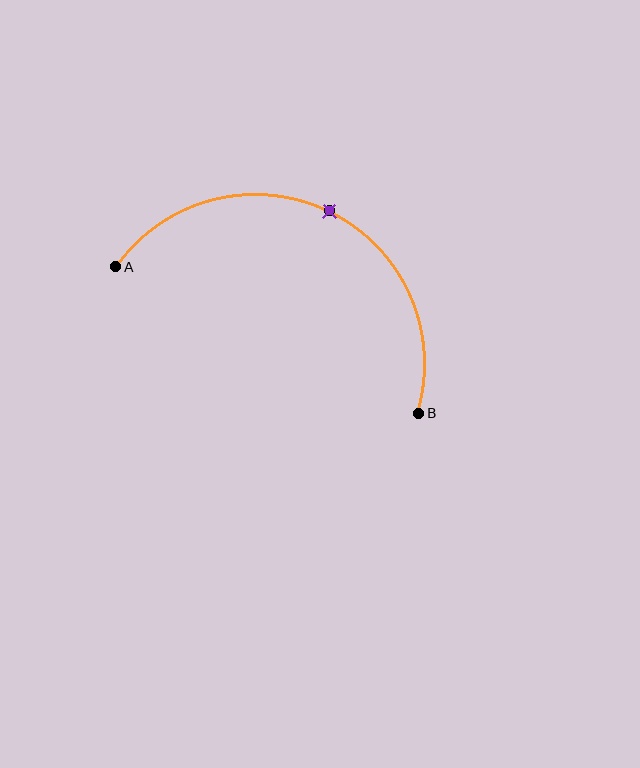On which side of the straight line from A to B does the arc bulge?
The arc bulges above the straight line connecting A and B.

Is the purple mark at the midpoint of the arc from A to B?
Yes. The purple mark lies on the arc at equal arc-length from both A and B — it is the arc midpoint.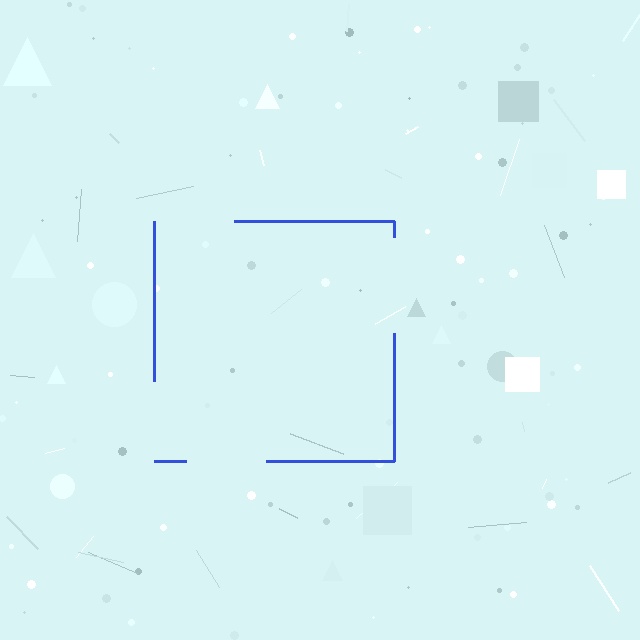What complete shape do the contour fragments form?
The contour fragments form a square.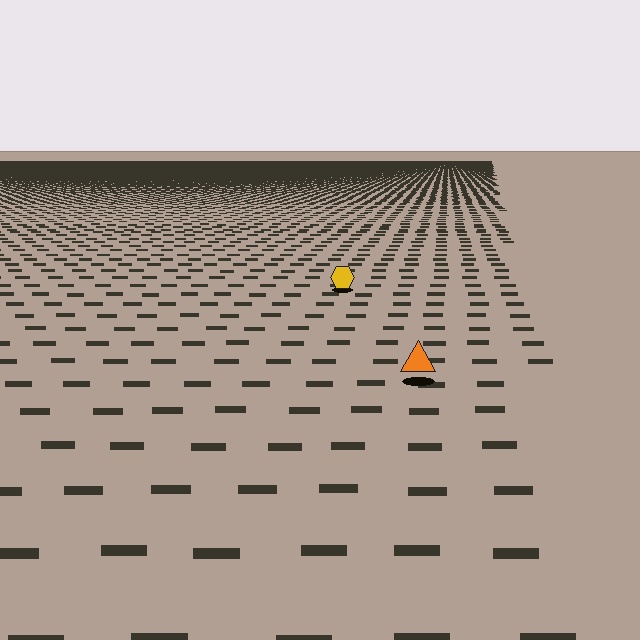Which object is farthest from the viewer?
The yellow hexagon is farthest from the viewer. It appears smaller and the ground texture around it is denser.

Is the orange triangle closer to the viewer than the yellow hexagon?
Yes. The orange triangle is closer — you can tell from the texture gradient: the ground texture is coarser near it.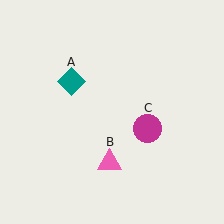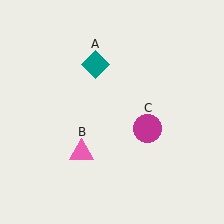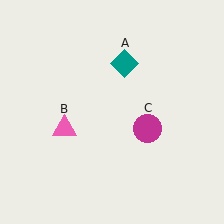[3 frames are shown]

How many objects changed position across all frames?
2 objects changed position: teal diamond (object A), pink triangle (object B).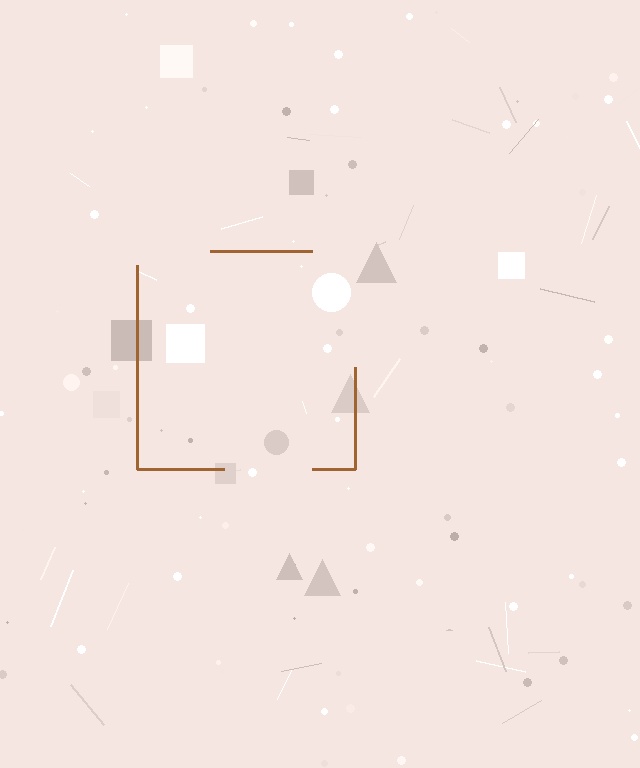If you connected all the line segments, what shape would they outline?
They would outline a square.